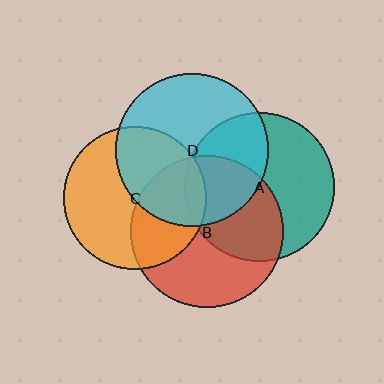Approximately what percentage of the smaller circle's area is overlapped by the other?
Approximately 40%.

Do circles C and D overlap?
Yes.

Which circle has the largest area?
Circle D (cyan).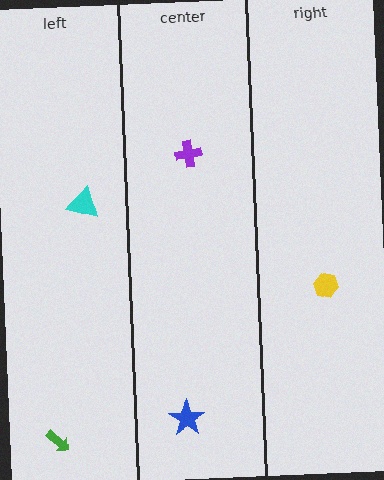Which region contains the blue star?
The center region.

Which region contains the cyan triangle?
The left region.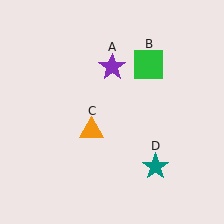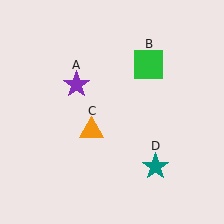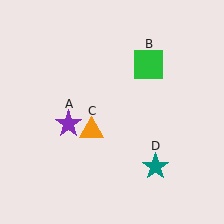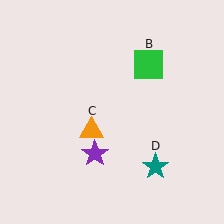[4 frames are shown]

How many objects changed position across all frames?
1 object changed position: purple star (object A).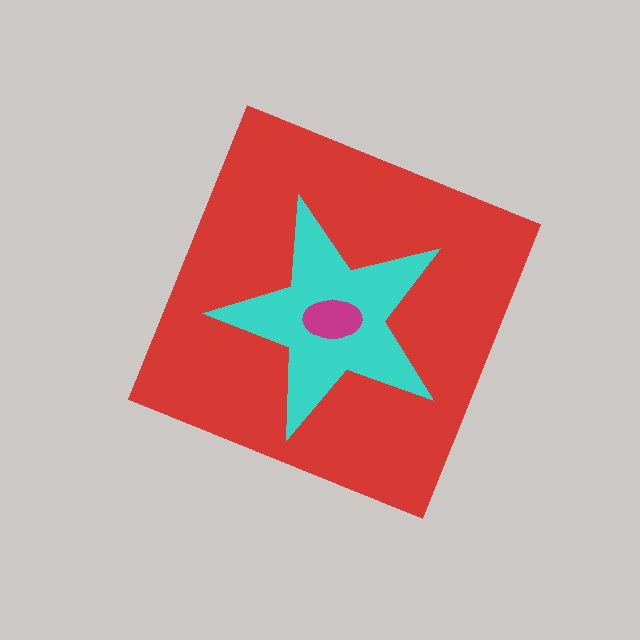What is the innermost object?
The magenta ellipse.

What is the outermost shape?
The red diamond.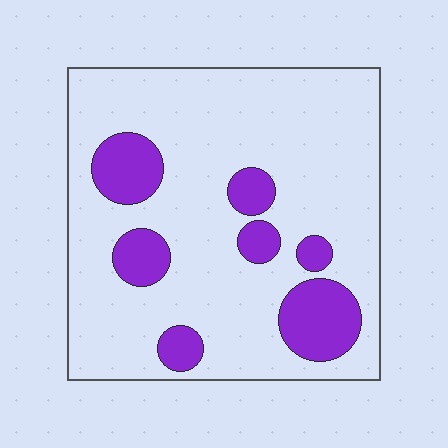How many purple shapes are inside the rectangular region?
7.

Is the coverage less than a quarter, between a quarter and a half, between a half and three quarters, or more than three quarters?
Less than a quarter.